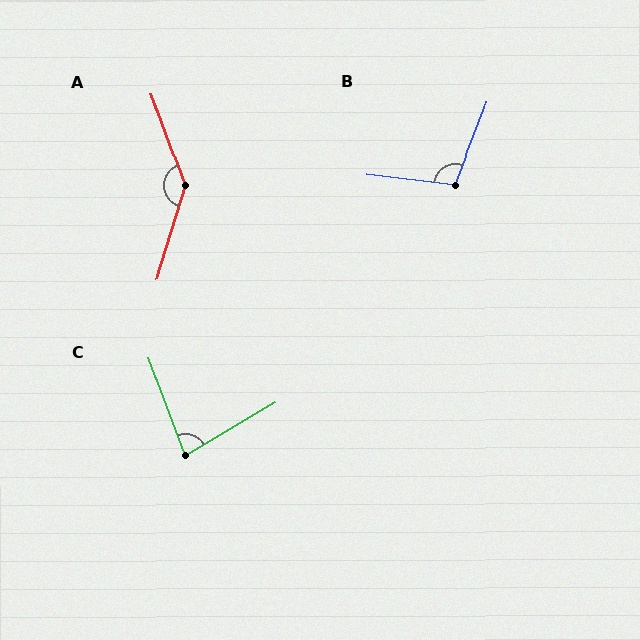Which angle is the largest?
A, at approximately 143 degrees.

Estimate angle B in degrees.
Approximately 105 degrees.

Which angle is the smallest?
C, at approximately 80 degrees.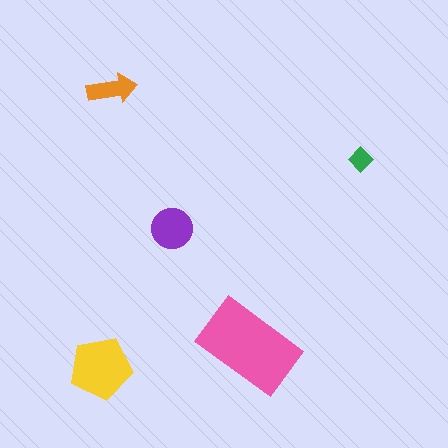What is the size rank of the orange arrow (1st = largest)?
4th.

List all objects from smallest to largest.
The green diamond, the orange arrow, the purple circle, the yellow pentagon, the pink rectangle.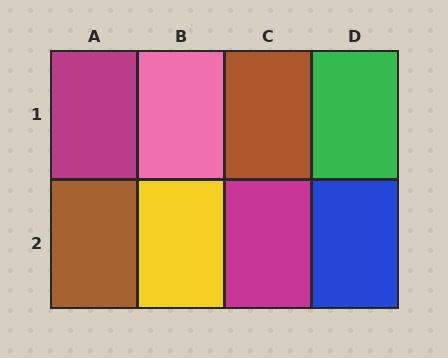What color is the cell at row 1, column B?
Pink.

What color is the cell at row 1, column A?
Magenta.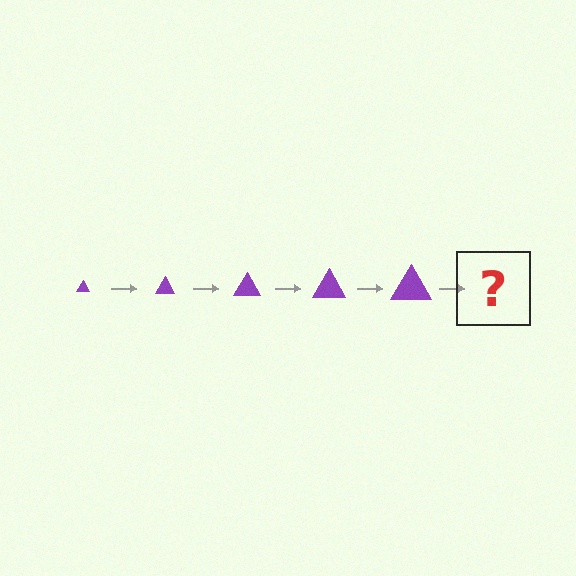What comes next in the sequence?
The next element should be a purple triangle, larger than the previous one.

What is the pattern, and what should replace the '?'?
The pattern is that the triangle gets progressively larger each step. The '?' should be a purple triangle, larger than the previous one.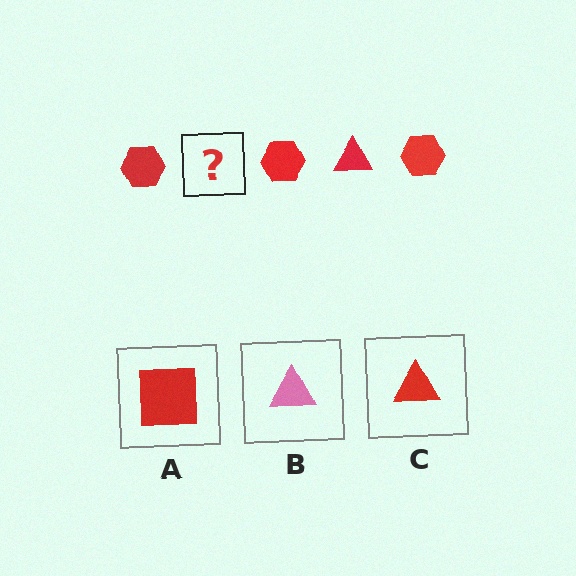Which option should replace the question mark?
Option C.